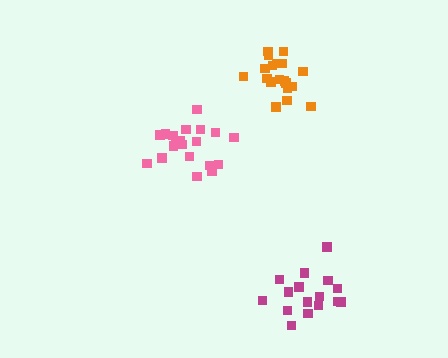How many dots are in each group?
Group 1: 20 dots, Group 2: 19 dots, Group 3: 16 dots (55 total).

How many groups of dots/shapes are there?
There are 3 groups.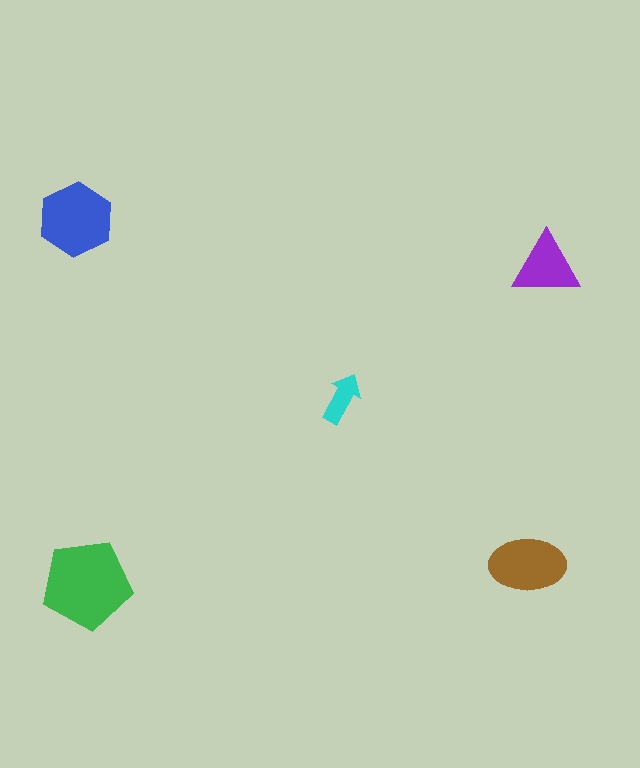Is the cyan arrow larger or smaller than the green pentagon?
Smaller.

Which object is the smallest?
The cyan arrow.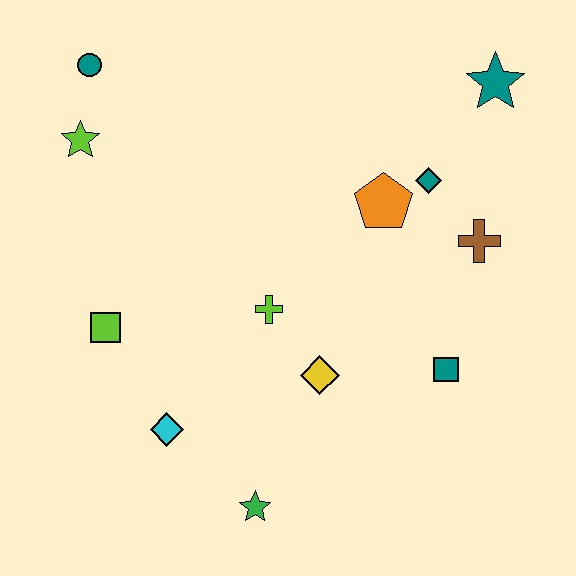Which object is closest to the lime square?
The cyan diamond is closest to the lime square.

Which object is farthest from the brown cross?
The teal circle is farthest from the brown cross.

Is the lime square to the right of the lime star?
Yes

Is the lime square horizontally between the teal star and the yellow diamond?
No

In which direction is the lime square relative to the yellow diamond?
The lime square is to the left of the yellow diamond.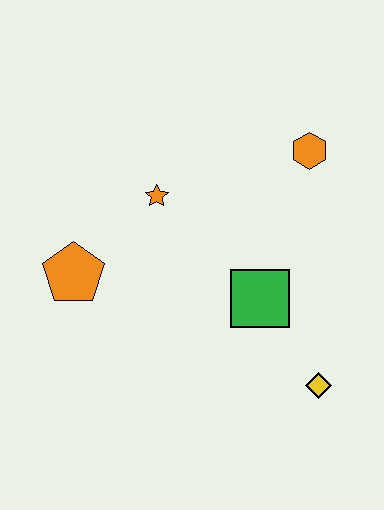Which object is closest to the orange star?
The orange pentagon is closest to the orange star.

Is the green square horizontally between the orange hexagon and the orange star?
Yes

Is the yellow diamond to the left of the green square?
No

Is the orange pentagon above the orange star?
No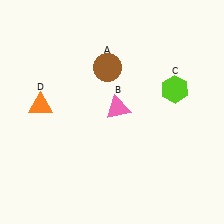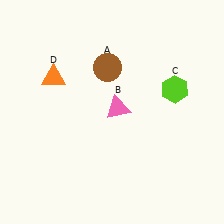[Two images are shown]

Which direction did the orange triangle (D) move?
The orange triangle (D) moved up.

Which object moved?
The orange triangle (D) moved up.